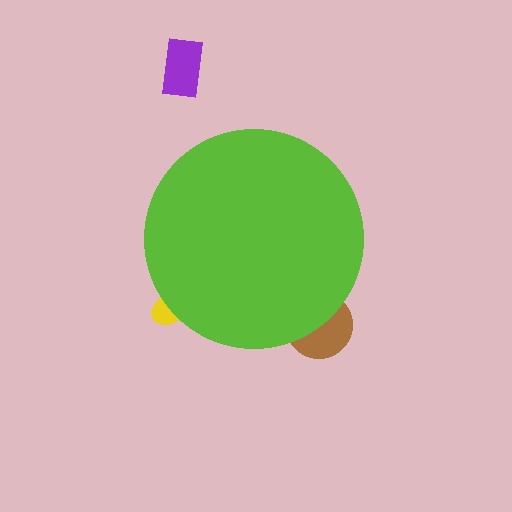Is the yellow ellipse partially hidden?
Yes, the yellow ellipse is partially hidden behind the lime circle.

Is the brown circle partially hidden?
Yes, the brown circle is partially hidden behind the lime circle.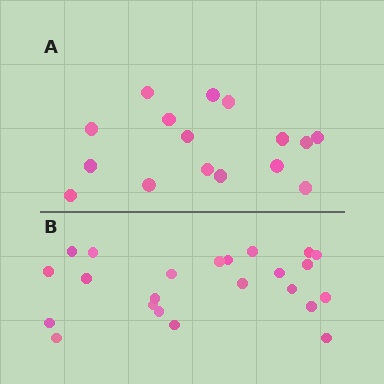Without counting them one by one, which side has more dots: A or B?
Region B (the bottom region) has more dots.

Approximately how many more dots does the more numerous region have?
Region B has roughly 8 or so more dots than region A.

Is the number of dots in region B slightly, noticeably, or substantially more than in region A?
Region B has noticeably more, but not dramatically so. The ratio is roughly 1.4 to 1.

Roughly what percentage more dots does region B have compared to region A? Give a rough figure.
About 45% more.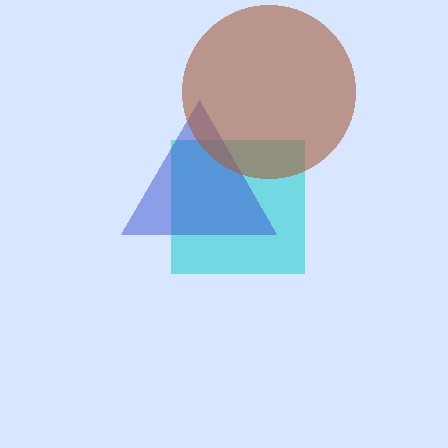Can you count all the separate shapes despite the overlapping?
Yes, there are 3 separate shapes.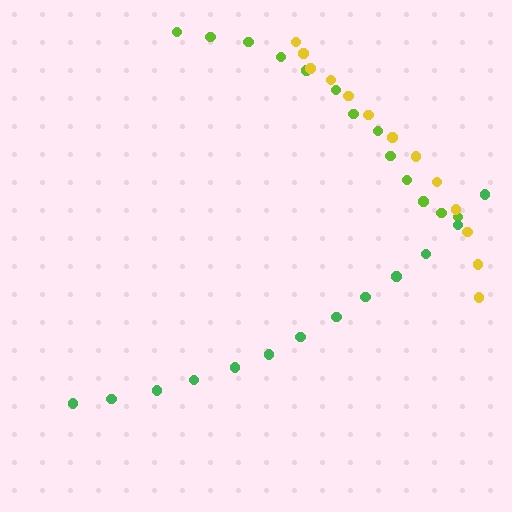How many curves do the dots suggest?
There are 3 distinct paths.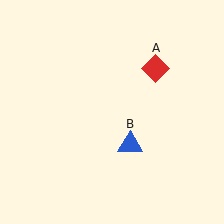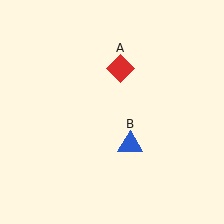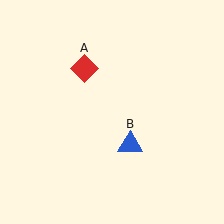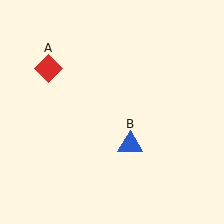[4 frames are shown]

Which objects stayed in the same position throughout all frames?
Blue triangle (object B) remained stationary.